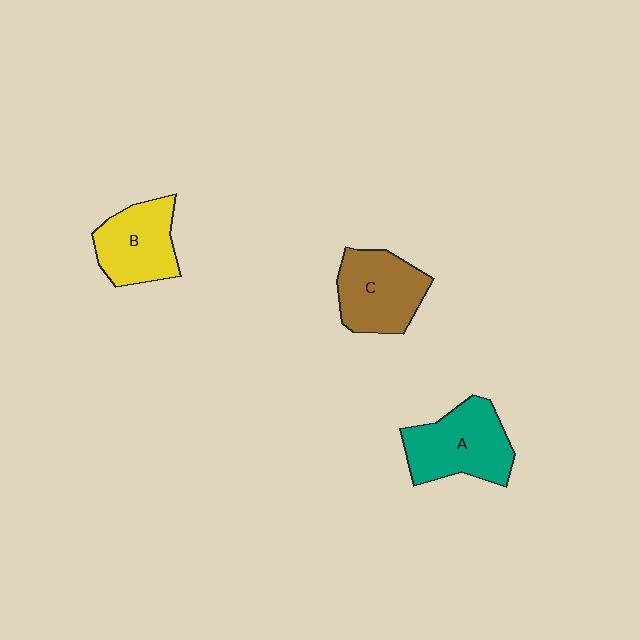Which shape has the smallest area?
Shape B (yellow).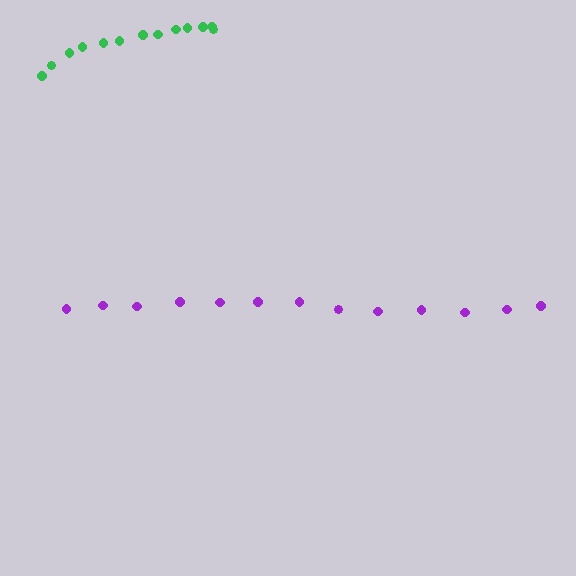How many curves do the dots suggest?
There are 2 distinct paths.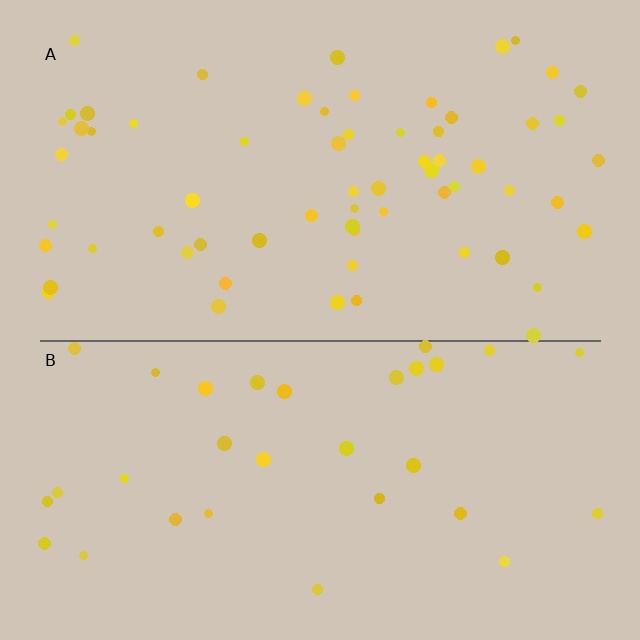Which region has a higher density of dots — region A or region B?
A (the top).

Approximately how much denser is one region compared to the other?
Approximately 2.0× — region A over region B.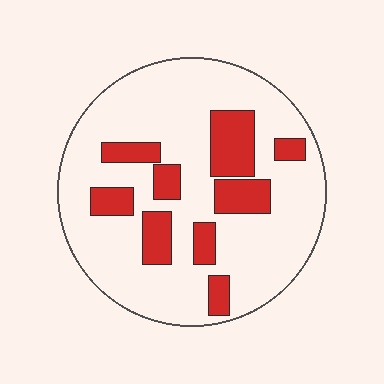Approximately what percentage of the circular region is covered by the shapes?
Approximately 20%.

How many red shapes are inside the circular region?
9.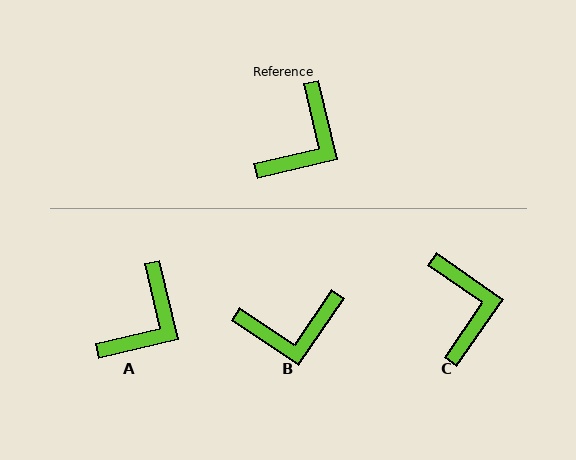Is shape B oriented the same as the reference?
No, it is off by about 47 degrees.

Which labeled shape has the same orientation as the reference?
A.